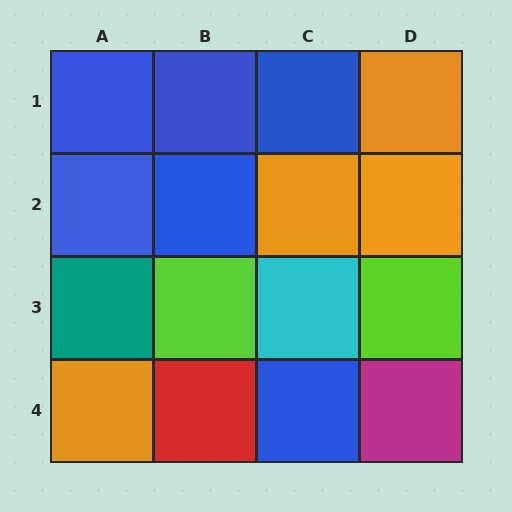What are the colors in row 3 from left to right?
Teal, lime, cyan, lime.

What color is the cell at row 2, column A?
Blue.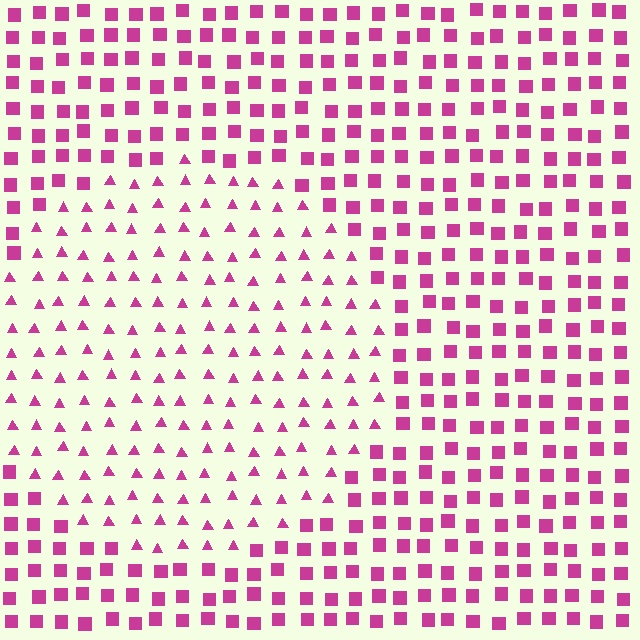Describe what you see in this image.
The image is filled with small magenta elements arranged in a uniform grid. A circle-shaped region contains triangles, while the surrounding area contains squares. The boundary is defined purely by the change in element shape.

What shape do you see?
I see a circle.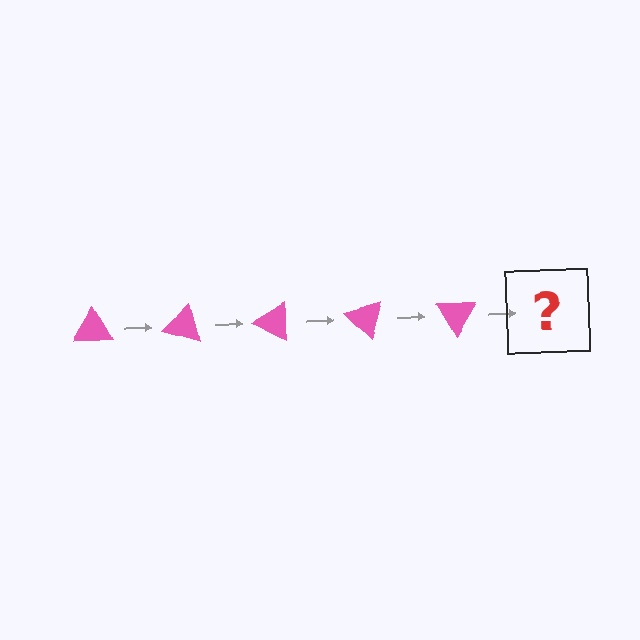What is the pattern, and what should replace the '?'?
The pattern is that the triangle rotates 15 degrees each step. The '?' should be a pink triangle rotated 75 degrees.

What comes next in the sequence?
The next element should be a pink triangle rotated 75 degrees.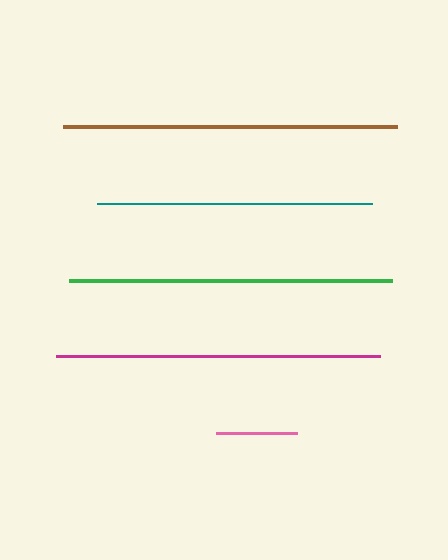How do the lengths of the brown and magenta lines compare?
The brown and magenta lines are approximately the same length.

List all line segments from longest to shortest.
From longest to shortest: brown, magenta, green, teal, pink.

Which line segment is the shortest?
The pink line is the shortest at approximately 82 pixels.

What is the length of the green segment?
The green segment is approximately 323 pixels long.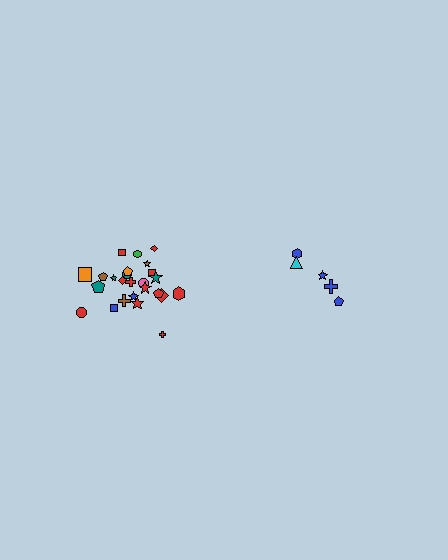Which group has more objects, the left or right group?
The left group.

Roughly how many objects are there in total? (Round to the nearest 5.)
Roughly 30 objects in total.